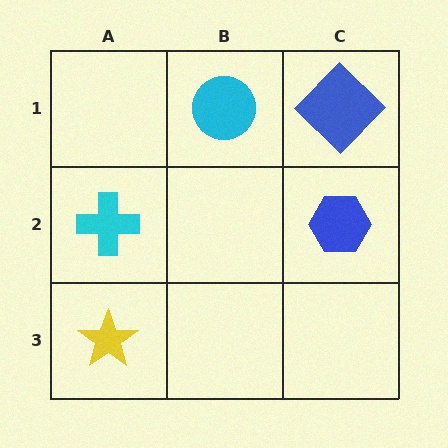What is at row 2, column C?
A blue hexagon.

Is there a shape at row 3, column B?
No, that cell is empty.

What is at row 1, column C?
A blue diamond.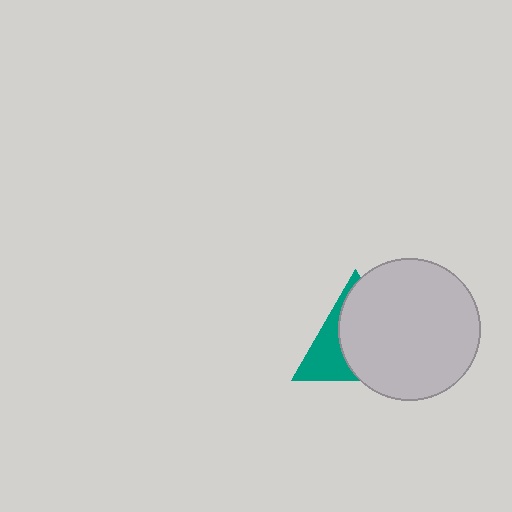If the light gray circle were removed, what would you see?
You would see the complete teal triangle.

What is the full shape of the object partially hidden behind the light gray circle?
The partially hidden object is a teal triangle.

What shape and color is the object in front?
The object in front is a light gray circle.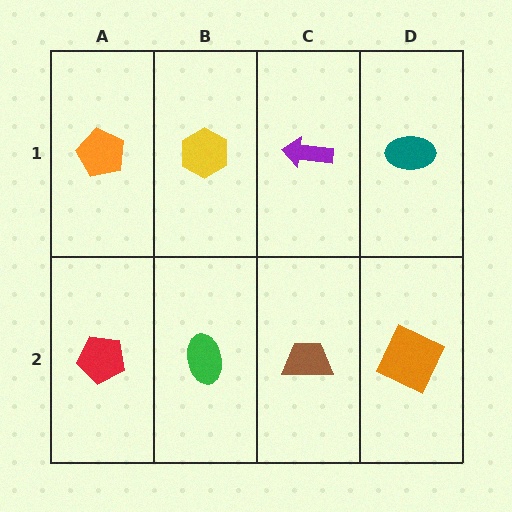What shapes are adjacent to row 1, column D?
An orange square (row 2, column D), a purple arrow (row 1, column C).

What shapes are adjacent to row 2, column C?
A purple arrow (row 1, column C), a green ellipse (row 2, column B), an orange square (row 2, column D).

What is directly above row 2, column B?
A yellow hexagon.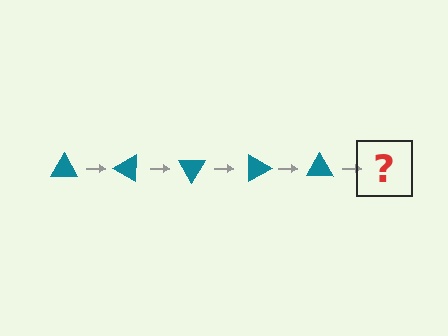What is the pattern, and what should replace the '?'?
The pattern is that the triangle rotates 30 degrees each step. The '?' should be a teal triangle rotated 150 degrees.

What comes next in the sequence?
The next element should be a teal triangle rotated 150 degrees.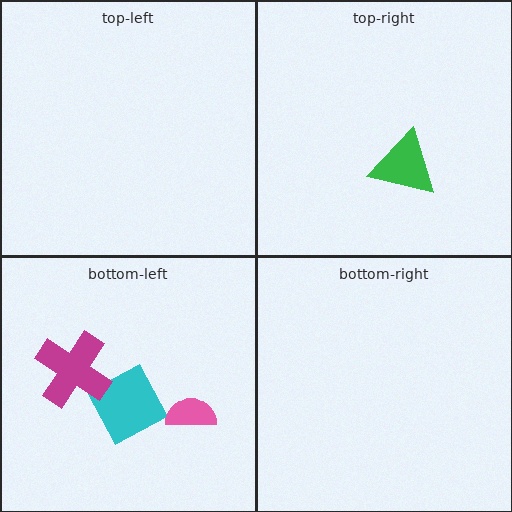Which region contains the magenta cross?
The bottom-left region.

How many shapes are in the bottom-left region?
3.